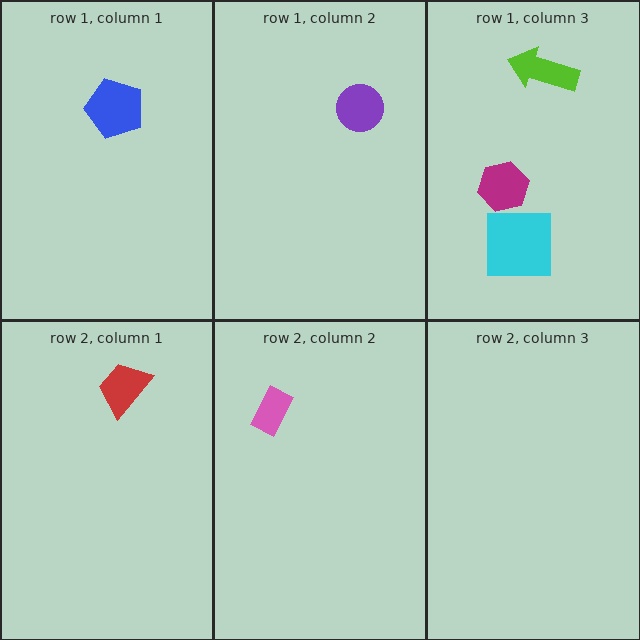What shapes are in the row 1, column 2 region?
The purple circle.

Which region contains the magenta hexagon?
The row 1, column 3 region.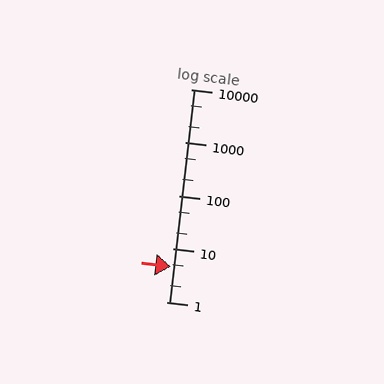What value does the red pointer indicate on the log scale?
The pointer indicates approximately 4.7.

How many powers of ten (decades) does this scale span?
The scale spans 4 decades, from 1 to 10000.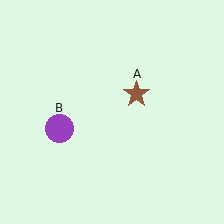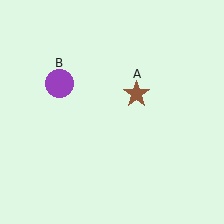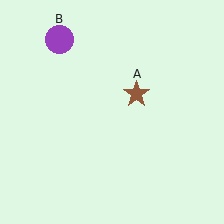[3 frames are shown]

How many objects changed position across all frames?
1 object changed position: purple circle (object B).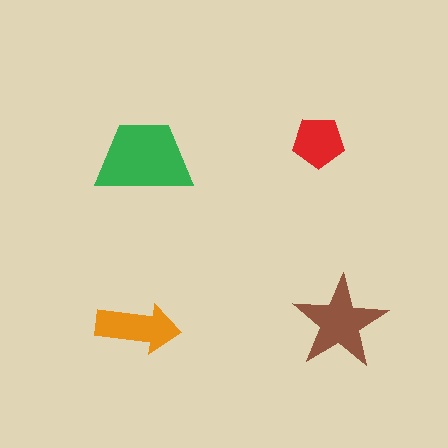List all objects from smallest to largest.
The red pentagon, the orange arrow, the brown star, the green trapezoid.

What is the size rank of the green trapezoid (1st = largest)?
1st.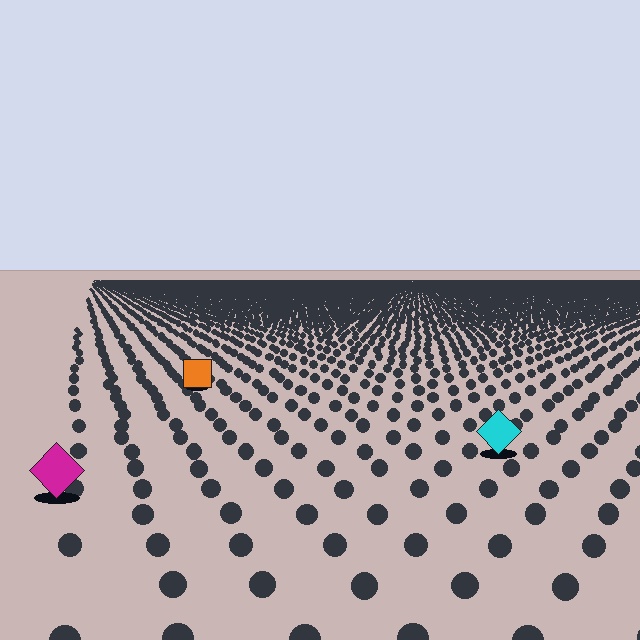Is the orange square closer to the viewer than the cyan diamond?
No. The cyan diamond is closer — you can tell from the texture gradient: the ground texture is coarser near it.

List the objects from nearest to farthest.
From nearest to farthest: the magenta diamond, the cyan diamond, the orange square.